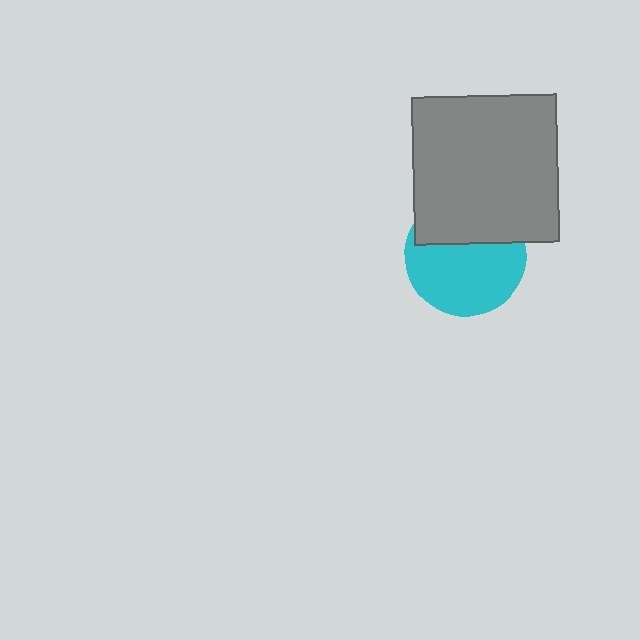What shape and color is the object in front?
The object in front is a gray rectangle.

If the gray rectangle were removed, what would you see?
You would see the complete cyan circle.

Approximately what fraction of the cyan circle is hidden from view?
Roughly 38% of the cyan circle is hidden behind the gray rectangle.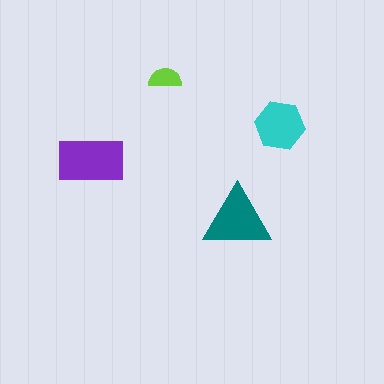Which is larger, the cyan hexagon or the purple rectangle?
The purple rectangle.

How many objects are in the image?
There are 4 objects in the image.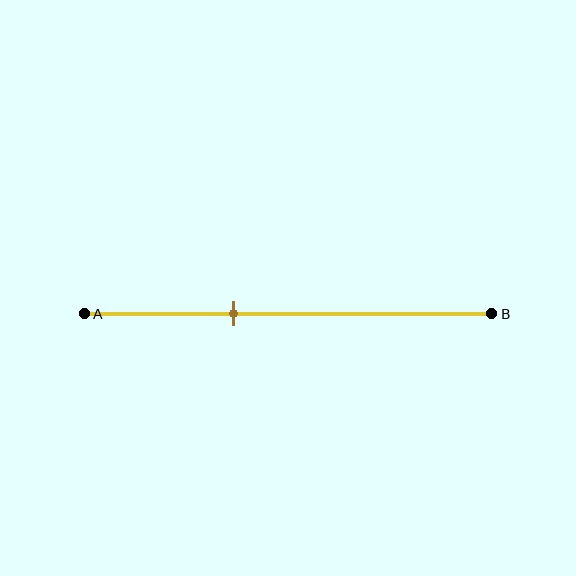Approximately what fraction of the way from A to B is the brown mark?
The brown mark is approximately 35% of the way from A to B.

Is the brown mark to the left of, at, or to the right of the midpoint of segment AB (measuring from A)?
The brown mark is to the left of the midpoint of segment AB.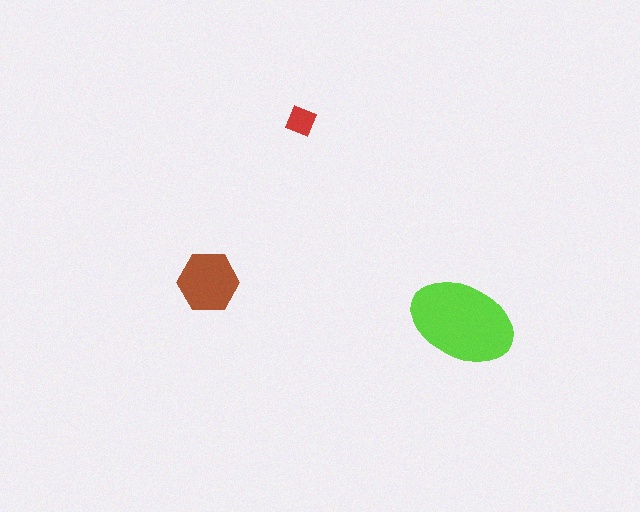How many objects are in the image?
There are 3 objects in the image.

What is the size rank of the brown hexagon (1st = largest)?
2nd.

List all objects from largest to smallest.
The lime ellipse, the brown hexagon, the red diamond.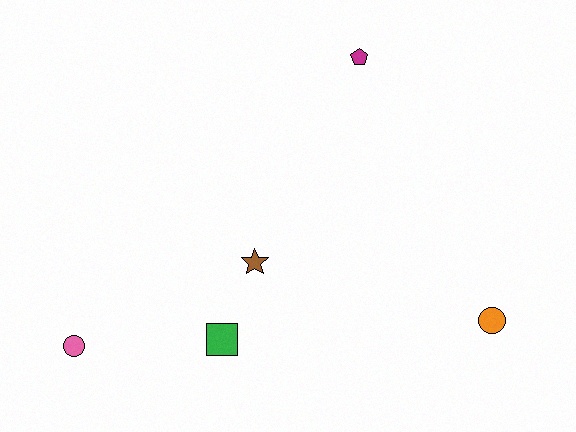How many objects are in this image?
There are 5 objects.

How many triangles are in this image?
There are no triangles.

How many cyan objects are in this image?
There are no cyan objects.